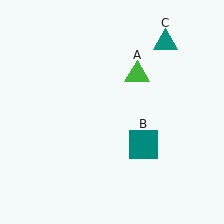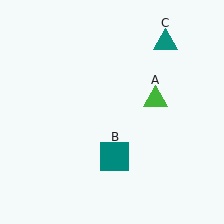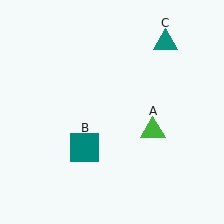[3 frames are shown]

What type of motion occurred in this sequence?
The green triangle (object A), teal square (object B) rotated clockwise around the center of the scene.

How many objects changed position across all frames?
2 objects changed position: green triangle (object A), teal square (object B).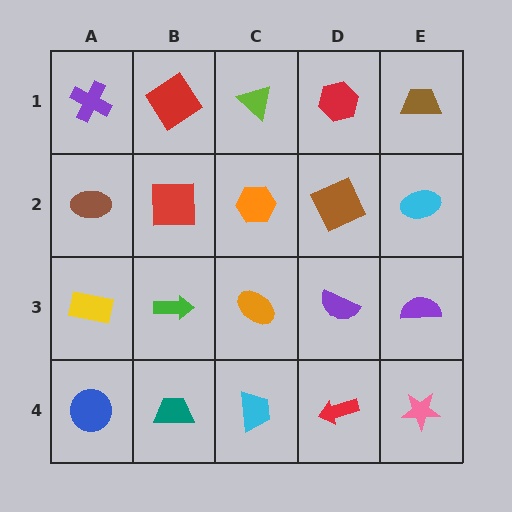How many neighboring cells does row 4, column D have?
3.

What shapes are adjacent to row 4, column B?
A green arrow (row 3, column B), a blue circle (row 4, column A), a cyan trapezoid (row 4, column C).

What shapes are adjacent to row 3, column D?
A brown square (row 2, column D), a red arrow (row 4, column D), an orange ellipse (row 3, column C), a purple semicircle (row 3, column E).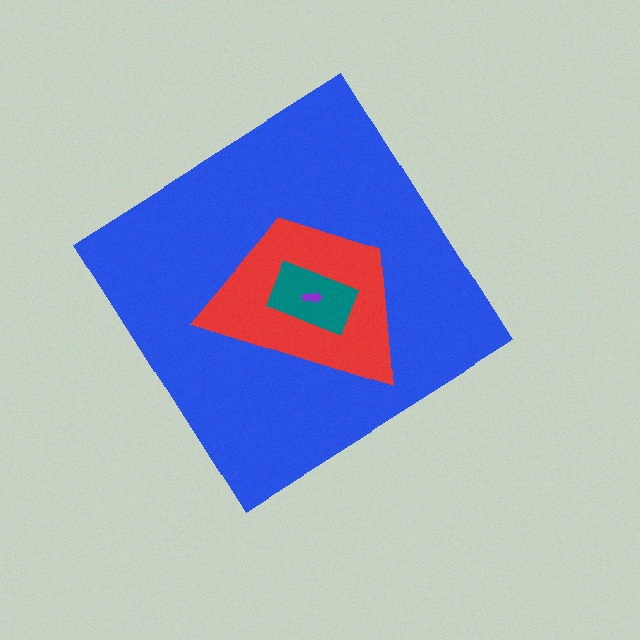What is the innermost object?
The purple arrow.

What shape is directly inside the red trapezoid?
The teal rectangle.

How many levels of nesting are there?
4.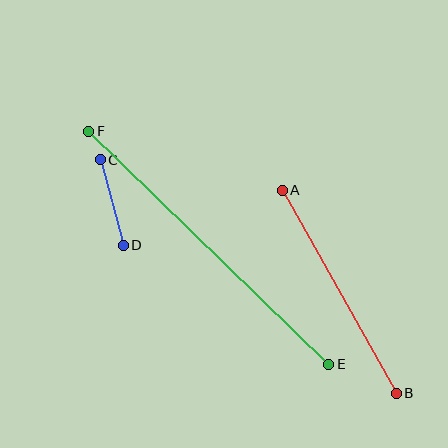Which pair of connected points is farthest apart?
Points E and F are farthest apart.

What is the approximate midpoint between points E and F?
The midpoint is at approximately (209, 248) pixels.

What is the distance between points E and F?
The distance is approximately 334 pixels.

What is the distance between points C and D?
The distance is approximately 88 pixels.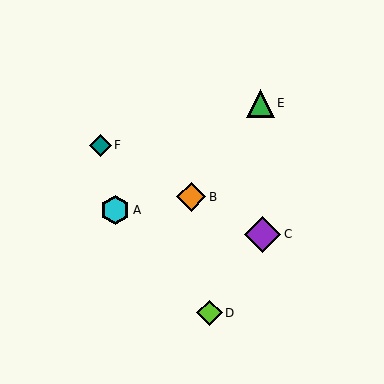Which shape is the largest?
The purple diamond (labeled C) is the largest.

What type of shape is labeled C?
Shape C is a purple diamond.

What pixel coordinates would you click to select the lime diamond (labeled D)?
Click at (210, 313) to select the lime diamond D.